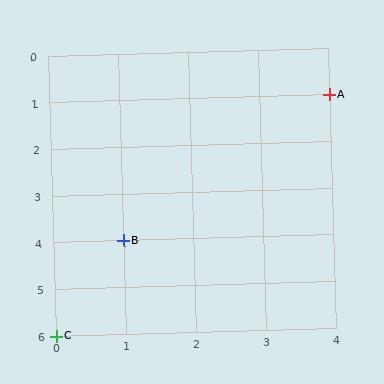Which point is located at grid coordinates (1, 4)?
Point B is at (1, 4).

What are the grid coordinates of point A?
Point A is at grid coordinates (4, 1).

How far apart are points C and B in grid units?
Points C and B are 1 column and 2 rows apart (about 2.2 grid units diagonally).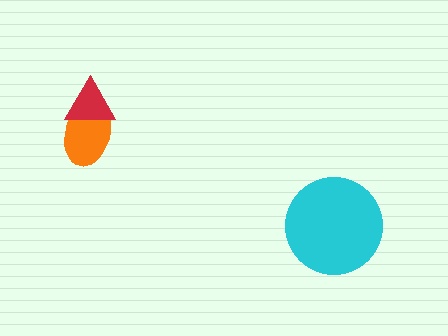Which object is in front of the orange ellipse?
The red triangle is in front of the orange ellipse.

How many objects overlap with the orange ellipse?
1 object overlaps with the orange ellipse.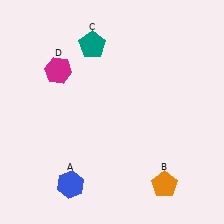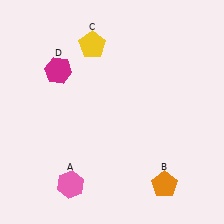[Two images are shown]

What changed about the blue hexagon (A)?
In Image 1, A is blue. In Image 2, it changed to pink.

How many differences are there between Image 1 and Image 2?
There are 2 differences between the two images.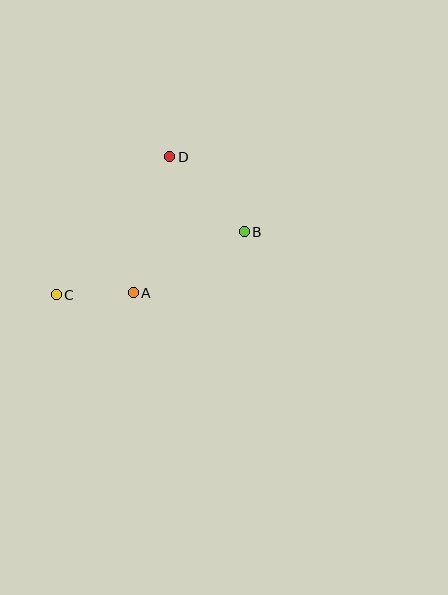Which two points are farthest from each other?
Points B and C are farthest from each other.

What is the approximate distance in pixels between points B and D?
The distance between B and D is approximately 106 pixels.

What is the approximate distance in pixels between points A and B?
The distance between A and B is approximately 126 pixels.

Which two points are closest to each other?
Points A and C are closest to each other.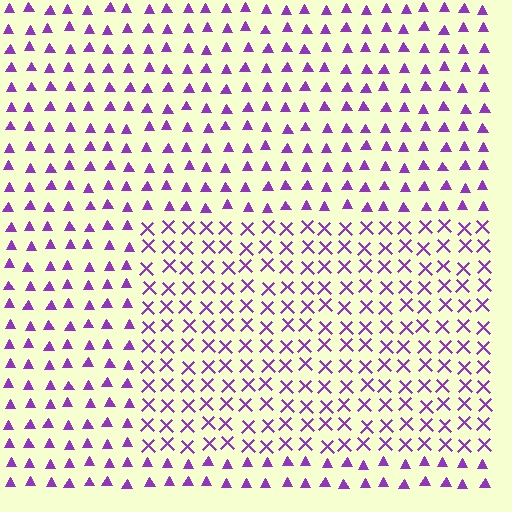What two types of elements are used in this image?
The image uses X marks inside the rectangle region and triangles outside it.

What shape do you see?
I see a rectangle.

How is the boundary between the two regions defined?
The boundary is defined by a change in element shape: X marks inside vs. triangles outside. All elements share the same color and spacing.